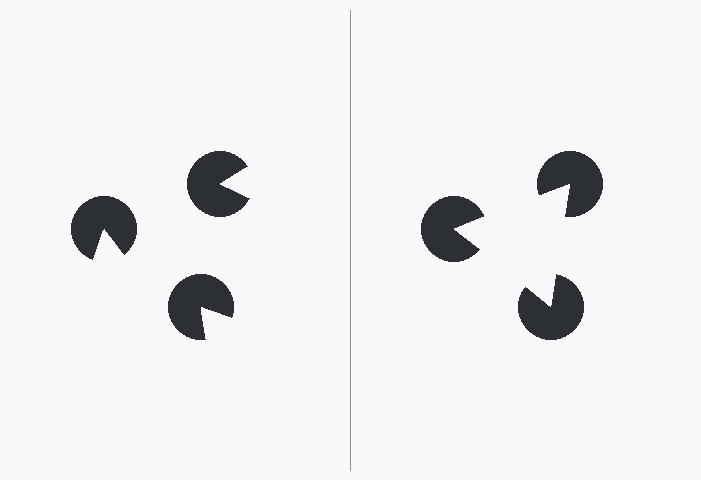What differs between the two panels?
The pac-man discs are positioned identically on both sides; only the wedge orientations differ. On the right they align to a triangle; on the left they are misaligned.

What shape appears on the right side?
An illusory triangle.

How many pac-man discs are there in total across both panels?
6 — 3 on each side.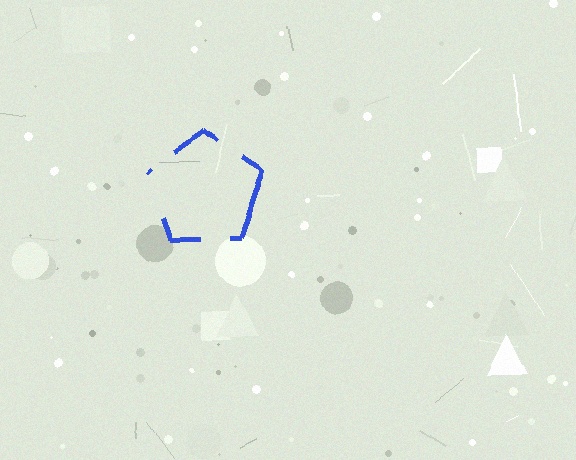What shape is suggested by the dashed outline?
The dashed outline suggests a pentagon.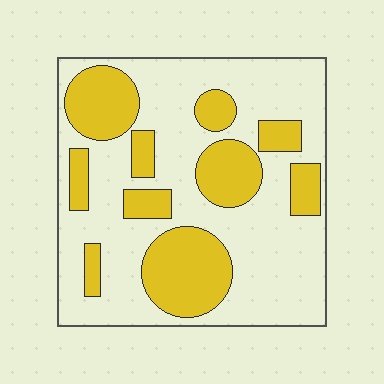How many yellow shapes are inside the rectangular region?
10.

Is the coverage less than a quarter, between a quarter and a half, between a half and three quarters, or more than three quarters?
Between a quarter and a half.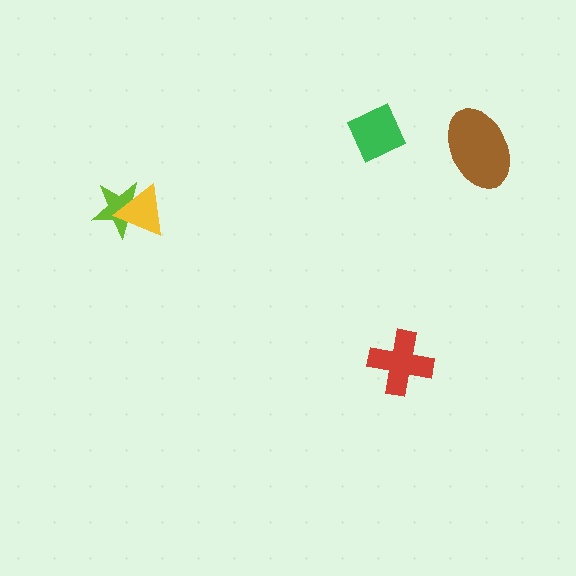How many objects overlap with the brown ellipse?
0 objects overlap with the brown ellipse.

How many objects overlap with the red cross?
0 objects overlap with the red cross.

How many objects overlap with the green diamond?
0 objects overlap with the green diamond.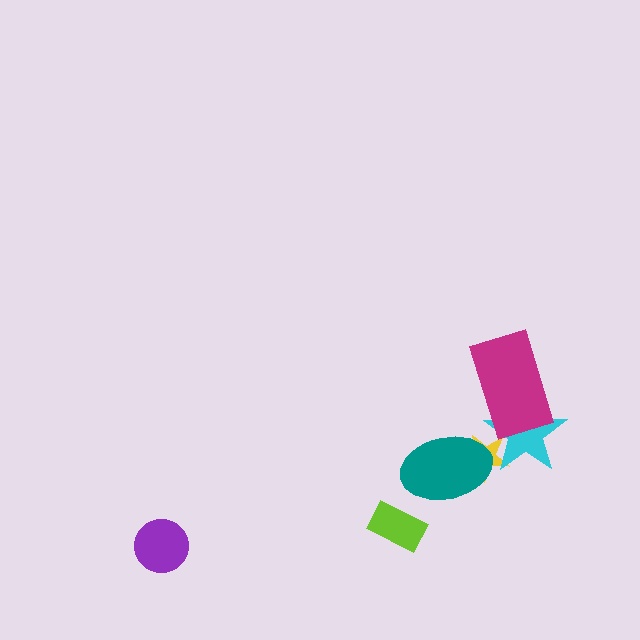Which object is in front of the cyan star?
The magenta rectangle is in front of the cyan star.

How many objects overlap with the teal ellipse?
1 object overlaps with the teal ellipse.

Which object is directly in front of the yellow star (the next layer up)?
The cyan star is directly in front of the yellow star.